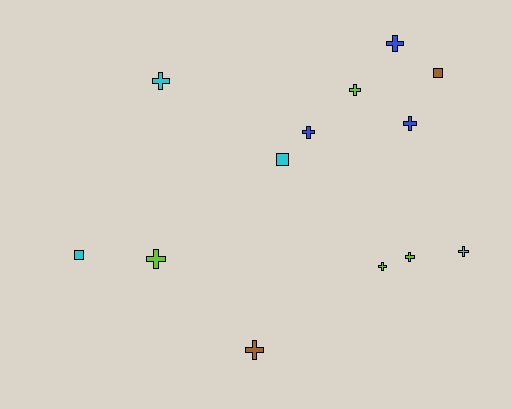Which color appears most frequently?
Cyan, with 4 objects.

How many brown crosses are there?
There is 1 brown cross.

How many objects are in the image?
There are 13 objects.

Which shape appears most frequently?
Cross, with 10 objects.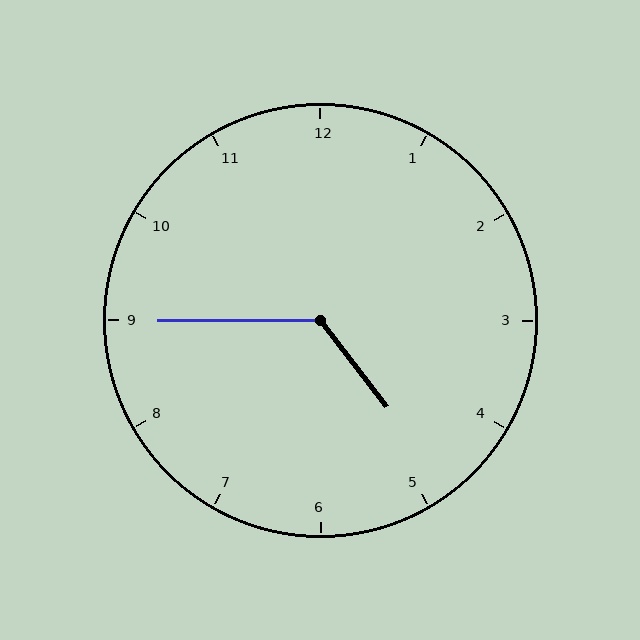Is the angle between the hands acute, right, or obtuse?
It is obtuse.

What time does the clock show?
4:45.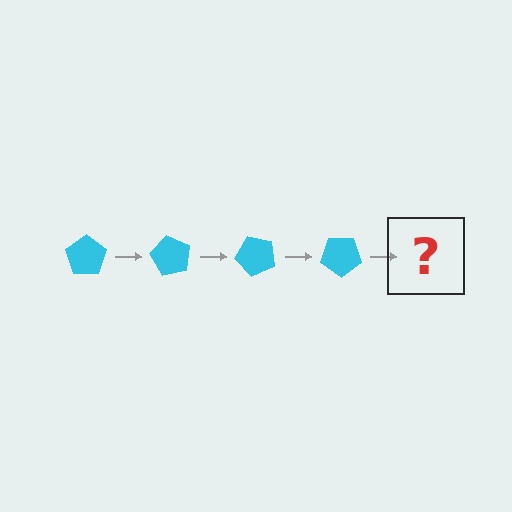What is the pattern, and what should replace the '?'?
The pattern is that the pentagon rotates 60 degrees each step. The '?' should be a cyan pentagon rotated 240 degrees.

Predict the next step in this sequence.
The next step is a cyan pentagon rotated 240 degrees.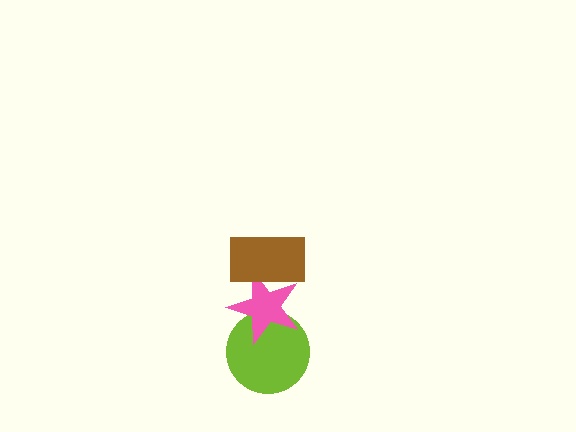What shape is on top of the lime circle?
The pink star is on top of the lime circle.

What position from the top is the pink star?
The pink star is 2nd from the top.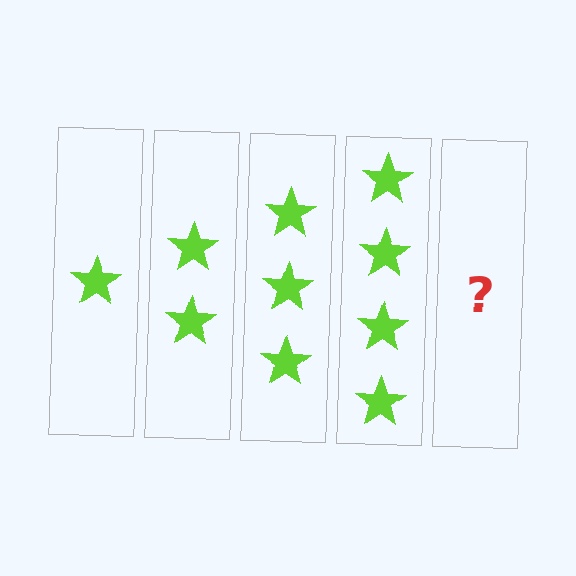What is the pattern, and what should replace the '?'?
The pattern is that each step adds one more star. The '?' should be 5 stars.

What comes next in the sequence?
The next element should be 5 stars.